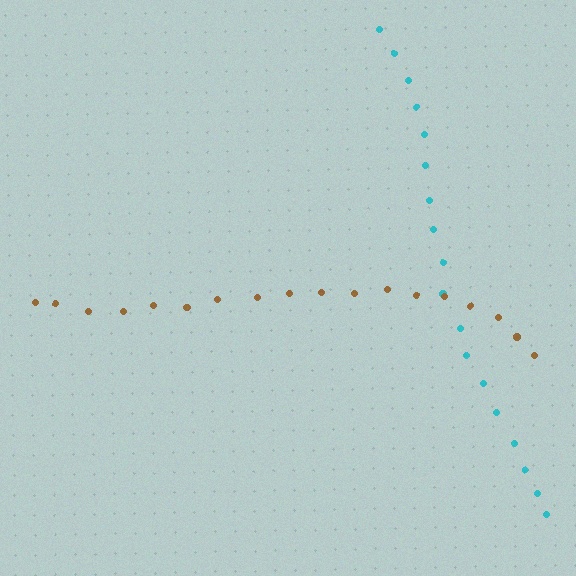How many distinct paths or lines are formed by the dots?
There are 2 distinct paths.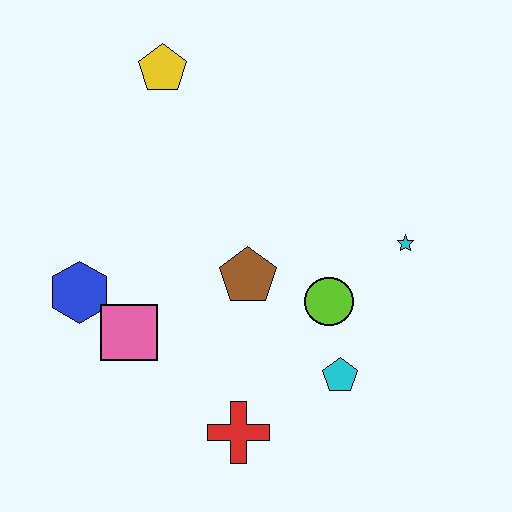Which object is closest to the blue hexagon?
The pink square is closest to the blue hexagon.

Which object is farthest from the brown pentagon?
The yellow pentagon is farthest from the brown pentagon.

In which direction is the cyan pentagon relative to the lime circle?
The cyan pentagon is below the lime circle.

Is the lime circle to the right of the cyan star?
No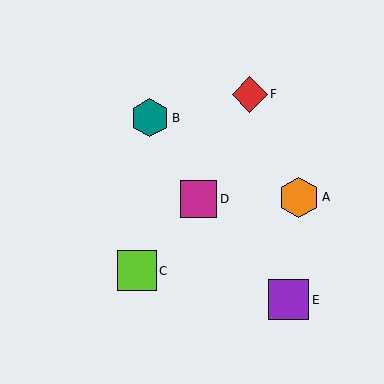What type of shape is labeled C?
Shape C is a lime square.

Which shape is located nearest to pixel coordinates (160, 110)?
The teal hexagon (labeled B) at (150, 118) is nearest to that location.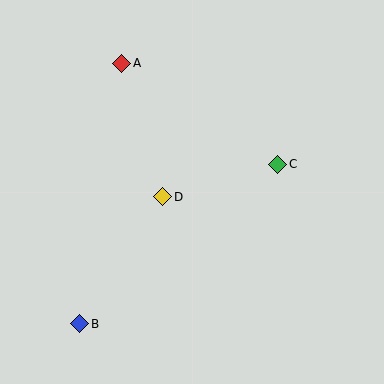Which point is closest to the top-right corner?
Point C is closest to the top-right corner.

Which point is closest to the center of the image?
Point D at (163, 197) is closest to the center.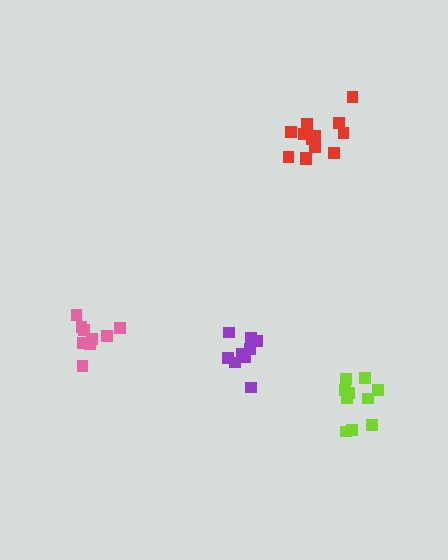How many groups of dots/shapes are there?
There are 4 groups.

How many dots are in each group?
Group 1: 10 dots, Group 2: 13 dots, Group 3: 9 dots, Group 4: 9 dots (41 total).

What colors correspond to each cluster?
The clusters are colored: lime, red, pink, purple.